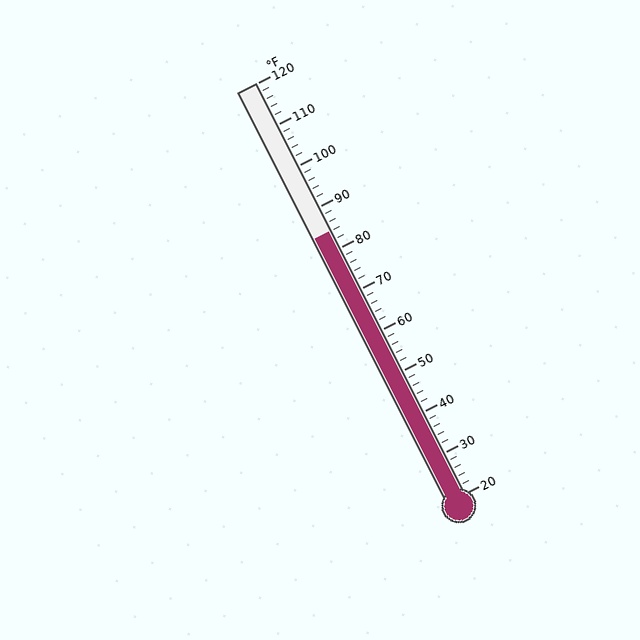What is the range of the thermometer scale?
The thermometer scale ranges from 20°F to 120°F.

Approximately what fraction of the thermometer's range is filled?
The thermometer is filled to approximately 65% of its range.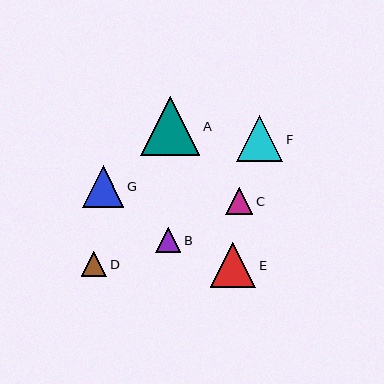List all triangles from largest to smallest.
From largest to smallest: A, F, E, G, C, B, D.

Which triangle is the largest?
Triangle A is the largest with a size of approximately 59 pixels.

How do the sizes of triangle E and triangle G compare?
Triangle E and triangle G are approximately the same size.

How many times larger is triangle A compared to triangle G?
Triangle A is approximately 1.4 times the size of triangle G.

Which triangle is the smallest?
Triangle D is the smallest with a size of approximately 25 pixels.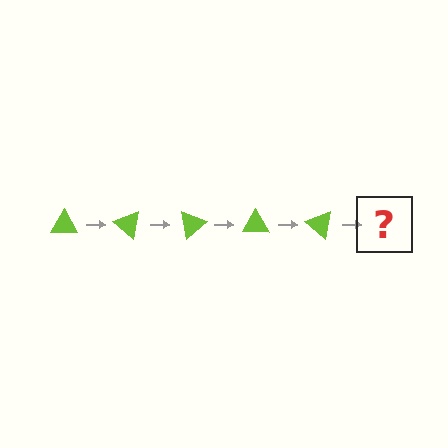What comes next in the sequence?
The next element should be a lime triangle rotated 200 degrees.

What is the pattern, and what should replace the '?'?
The pattern is that the triangle rotates 40 degrees each step. The '?' should be a lime triangle rotated 200 degrees.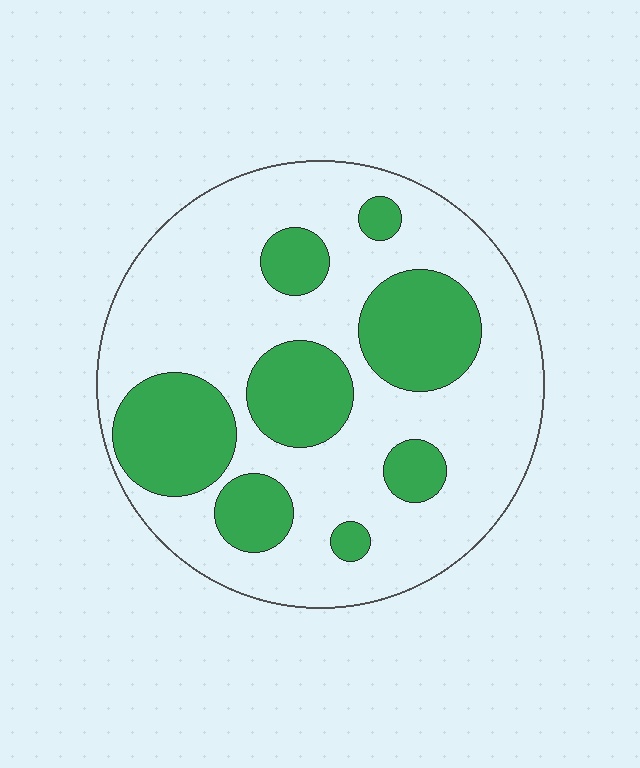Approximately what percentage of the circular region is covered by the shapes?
Approximately 30%.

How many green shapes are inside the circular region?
8.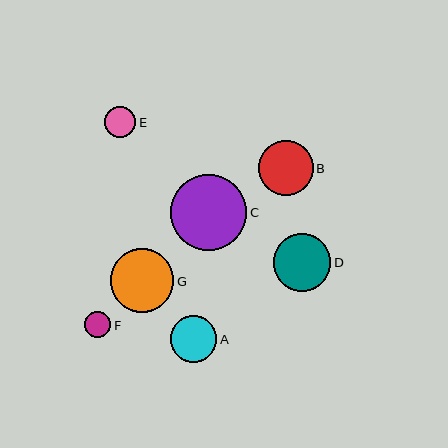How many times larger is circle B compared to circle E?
Circle B is approximately 1.8 times the size of circle E.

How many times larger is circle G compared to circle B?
Circle G is approximately 1.2 times the size of circle B.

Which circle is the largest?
Circle C is the largest with a size of approximately 76 pixels.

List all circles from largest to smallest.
From largest to smallest: C, G, D, B, A, E, F.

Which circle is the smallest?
Circle F is the smallest with a size of approximately 26 pixels.